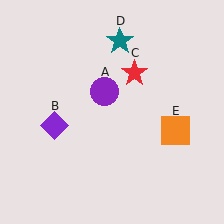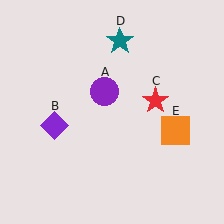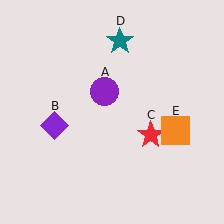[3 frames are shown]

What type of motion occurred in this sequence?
The red star (object C) rotated clockwise around the center of the scene.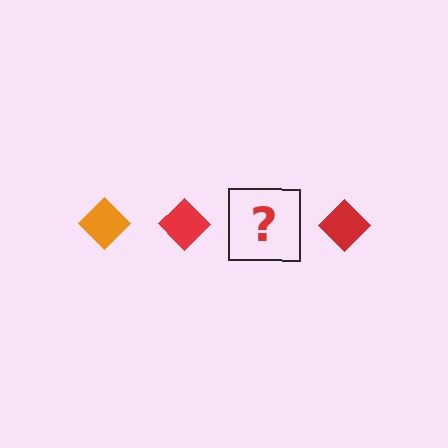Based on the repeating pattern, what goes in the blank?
The blank should be an orange diamond.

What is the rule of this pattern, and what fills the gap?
The rule is that the pattern cycles through orange, red diamonds. The gap should be filled with an orange diamond.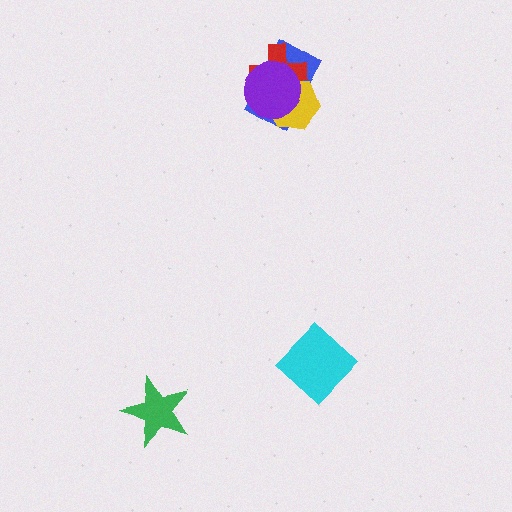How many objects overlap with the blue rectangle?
3 objects overlap with the blue rectangle.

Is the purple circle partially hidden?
No, no other shape covers it.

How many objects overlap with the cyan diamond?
0 objects overlap with the cyan diamond.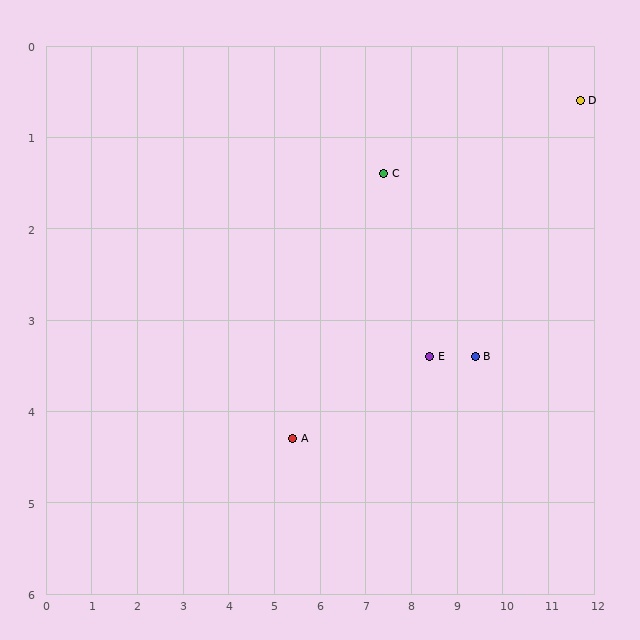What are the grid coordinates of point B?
Point B is at approximately (9.4, 3.4).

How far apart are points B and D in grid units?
Points B and D are about 3.6 grid units apart.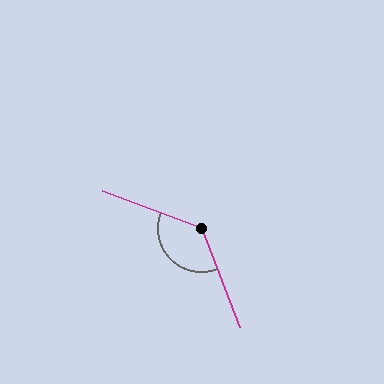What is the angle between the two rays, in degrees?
Approximately 131 degrees.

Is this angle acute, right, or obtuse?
It is obtuse.